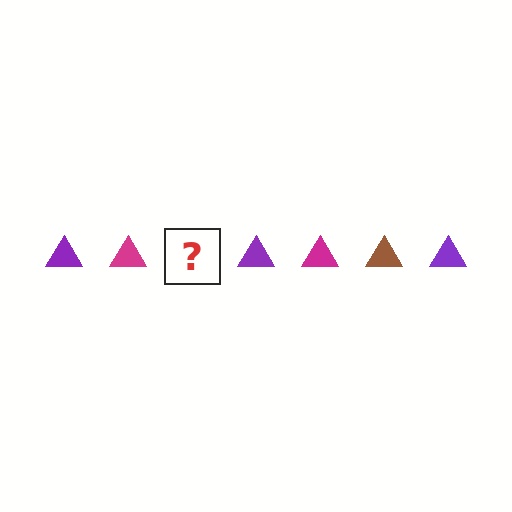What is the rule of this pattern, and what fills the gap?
The rule is that the pattern cycles through purple, magenta, brown triangles. The gap should be filled with a brown triangle.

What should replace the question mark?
The question mark should be replaced with a brown triangle.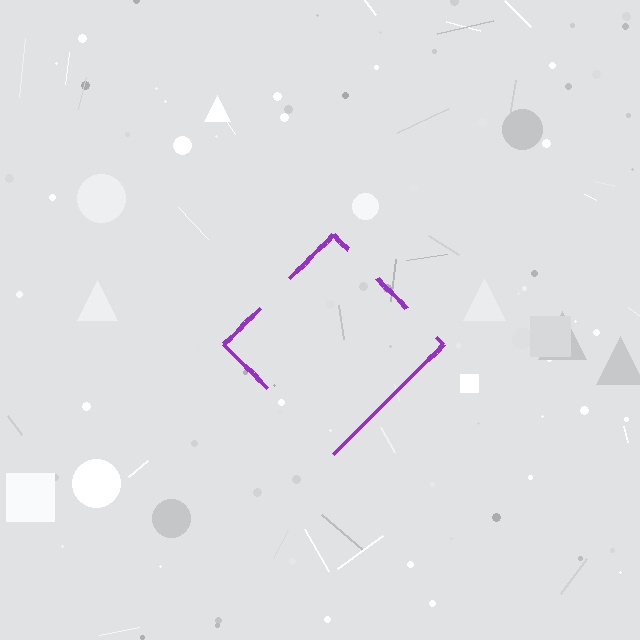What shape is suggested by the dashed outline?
The dashed outline suggests a diamond.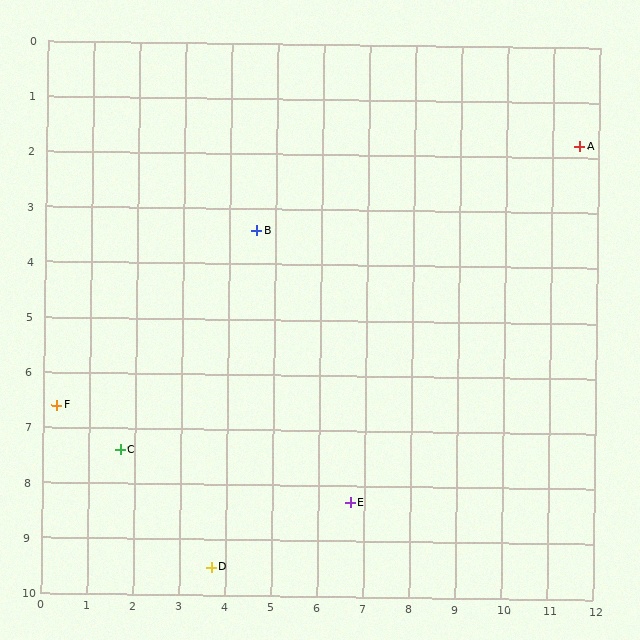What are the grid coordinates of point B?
Point B is at approximately (4.6, 3.4).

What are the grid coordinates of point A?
Point A is at approximately (11.6, 1.8).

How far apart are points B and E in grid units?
Points B and E are about 5.3 grid units apart.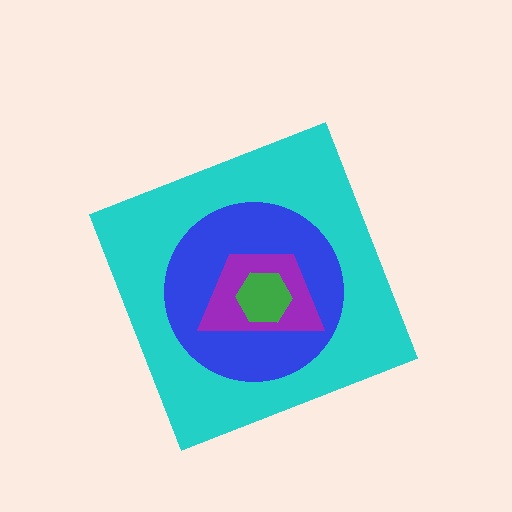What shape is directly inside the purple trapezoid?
The green hexagon.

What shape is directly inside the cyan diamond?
The blue circle.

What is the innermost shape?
The green hexagon.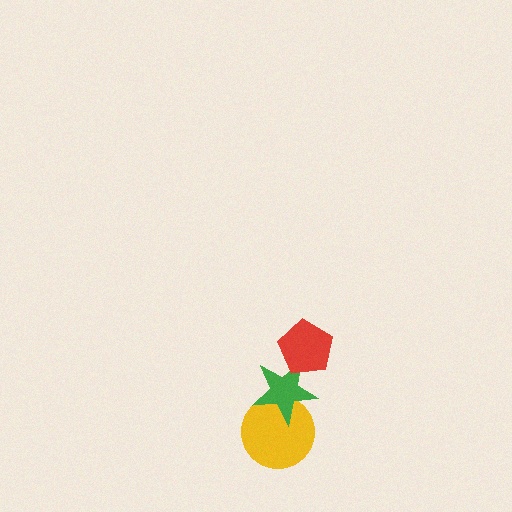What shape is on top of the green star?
The red pentagon is on top of the green star.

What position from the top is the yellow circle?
The yellow circle is 3rd from the top.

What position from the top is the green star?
The green star is 2nd from the top.